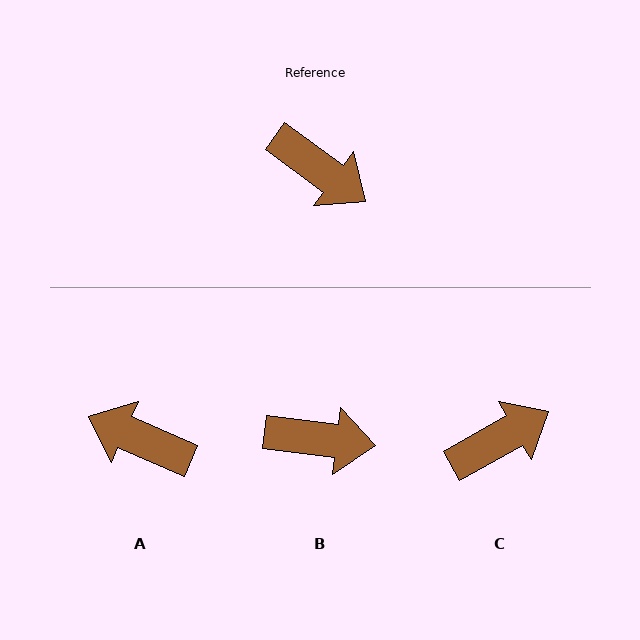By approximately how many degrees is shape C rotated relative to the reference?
Approximately 66 degrees counter-clockwise.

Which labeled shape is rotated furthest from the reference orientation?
A, about 168 degrees away.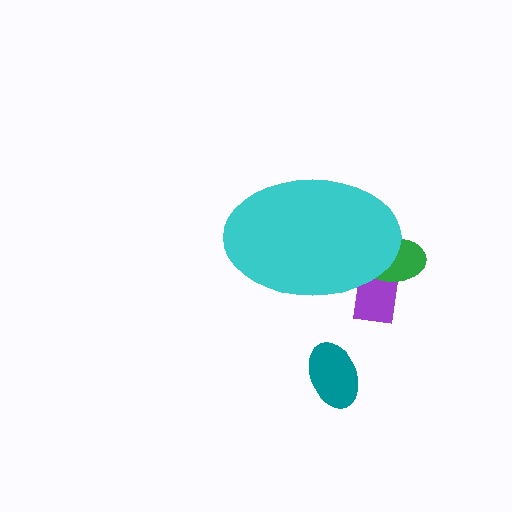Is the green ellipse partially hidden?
Yes, the green ellipse is partially hidden behind the cyan ellipse.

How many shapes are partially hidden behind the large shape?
2 shapes are partially hidden.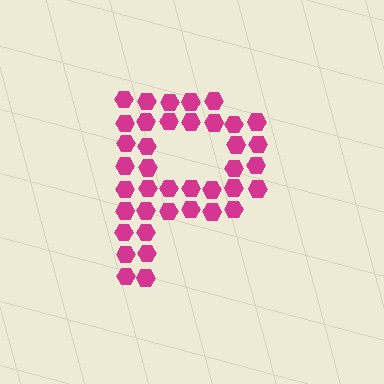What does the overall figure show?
The overall figure shows the letter P.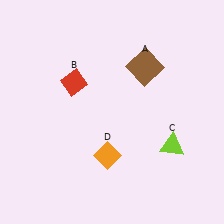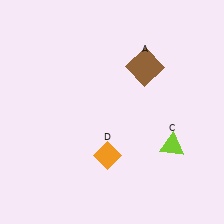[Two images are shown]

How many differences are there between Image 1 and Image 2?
There is 1 difference between the two images.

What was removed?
The red diamond (B) was removed in Image 2.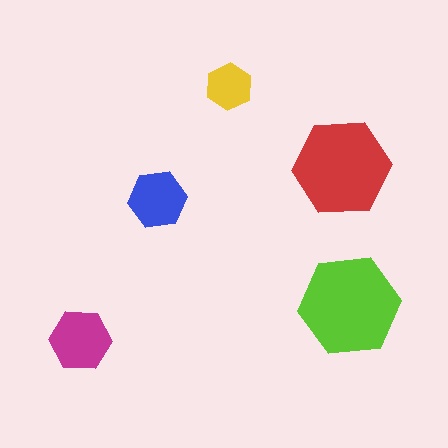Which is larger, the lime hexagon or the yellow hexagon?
The lime one.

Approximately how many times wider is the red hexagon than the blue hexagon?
About 1.5 times wider.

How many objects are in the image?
There are 5 objects in the image.